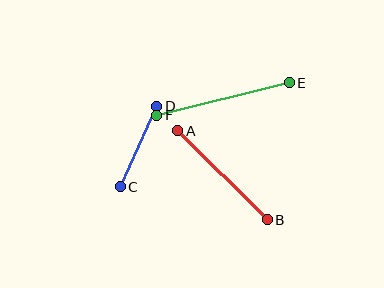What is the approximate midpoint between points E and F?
The midpoint is at approximately (223, 99) pixels.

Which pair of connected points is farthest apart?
Points E and F are farthest apart.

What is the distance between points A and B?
The distance is approximately 126 pixels.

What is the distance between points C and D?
The distance is approximately 88 pixels.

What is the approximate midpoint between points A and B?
The midpoint is at approximately (223, 175) pixels.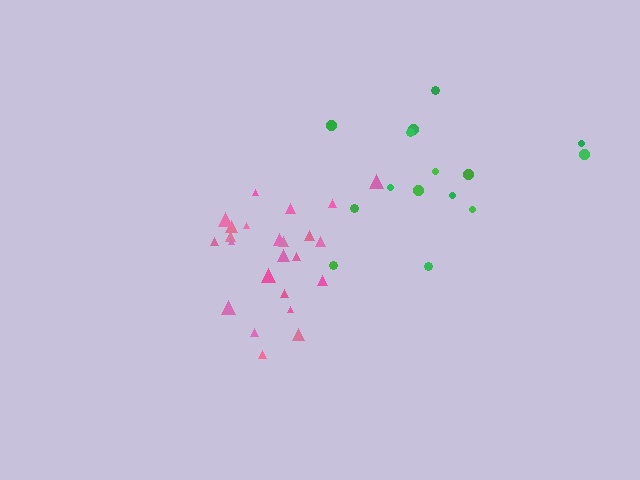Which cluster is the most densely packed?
Pink.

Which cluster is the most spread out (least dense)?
Green.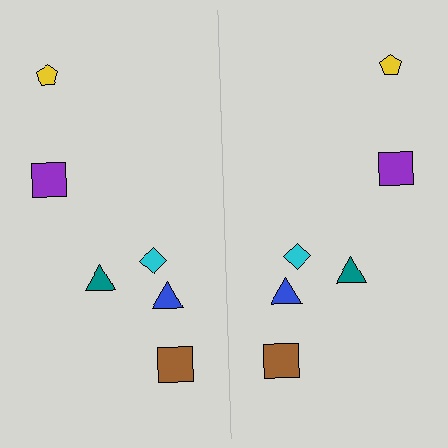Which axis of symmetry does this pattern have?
The pattern has a vertical axis of symmetry running through the center of the image.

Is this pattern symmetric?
Yes, this pattern has bilateral (reflection) symmetry.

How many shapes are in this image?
There are 12 shapes in this image.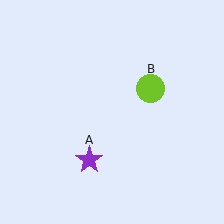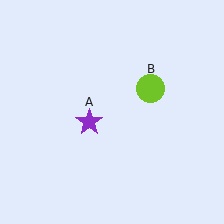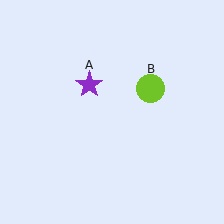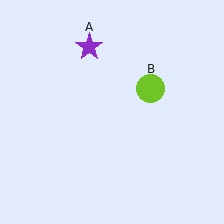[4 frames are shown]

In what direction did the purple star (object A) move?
The purple star (object A) moved up.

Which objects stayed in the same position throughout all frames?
Lime circle (object B) remained stationary.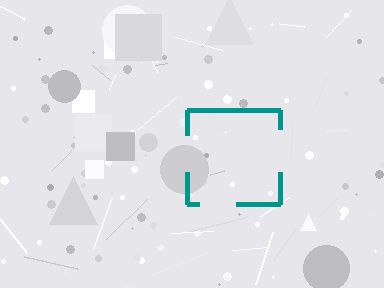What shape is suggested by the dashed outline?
The dashed outline suggests a square.